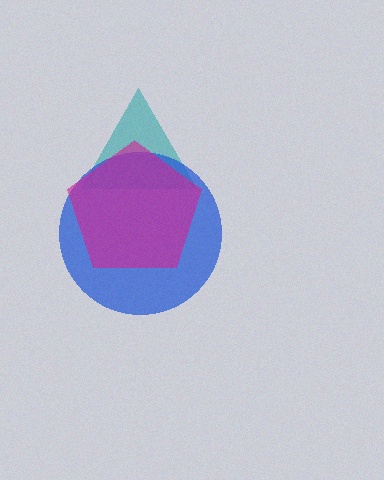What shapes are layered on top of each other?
The layered shapes are: a teal triangle, a blue circle, a magenta pentagon.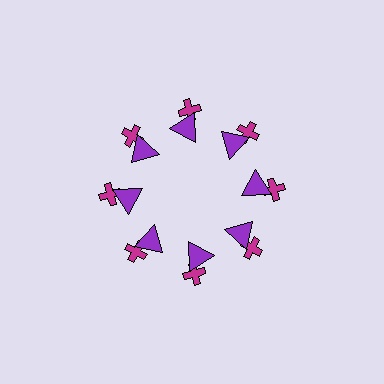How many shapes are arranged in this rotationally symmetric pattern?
There are 16 shapes, arranged in 8 groups of 2.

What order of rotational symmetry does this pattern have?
This pattern has 8-fold rotational symmetry.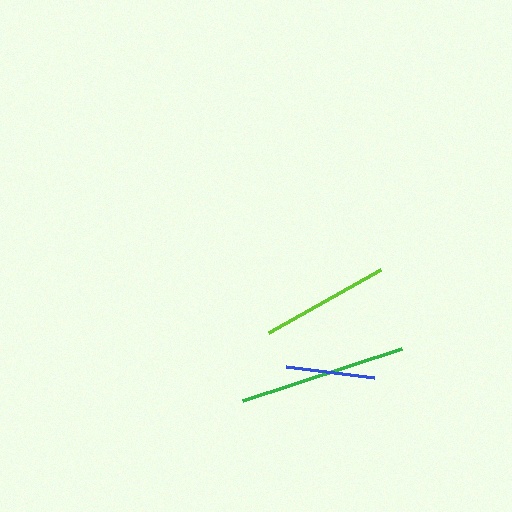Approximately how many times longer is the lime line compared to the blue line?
The lime line is approximately 1.4 times the length of the blue line.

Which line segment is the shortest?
The blue line is the shortest at approximately 89 pixels.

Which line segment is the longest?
The green line is the longest at approximately 167 pixels.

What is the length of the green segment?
The green segment is approximately 167 pixels long.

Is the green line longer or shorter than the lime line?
The green line is longer than the lime line.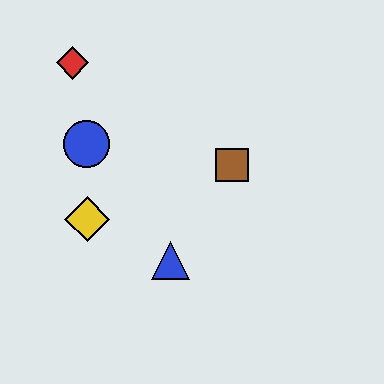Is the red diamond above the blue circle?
Yes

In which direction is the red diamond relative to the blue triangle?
The red diamond is above the blue triangle.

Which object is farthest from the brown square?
The red diamond is farthest from the brown square.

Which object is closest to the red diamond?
The blue circle is closest to the red diamond.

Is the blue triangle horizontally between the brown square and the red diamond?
Yes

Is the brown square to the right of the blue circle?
Yes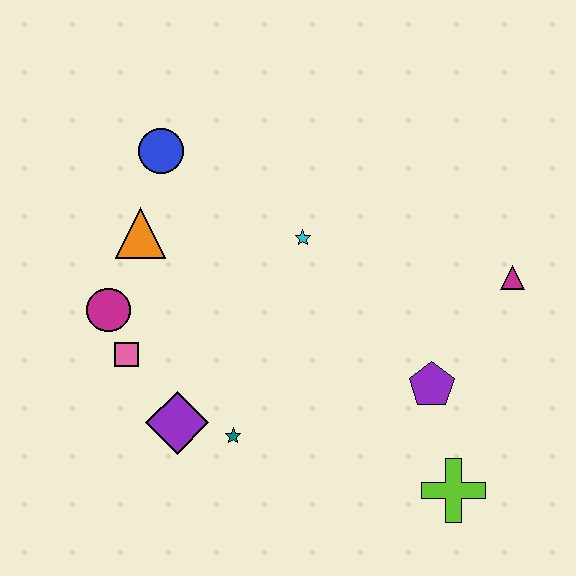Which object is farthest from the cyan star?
The lime cross is farthest from the cyan star.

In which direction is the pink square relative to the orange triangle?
The pink square is below the orange triangle.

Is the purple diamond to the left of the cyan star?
Yes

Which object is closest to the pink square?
The magenta circle is closest to the pink square.